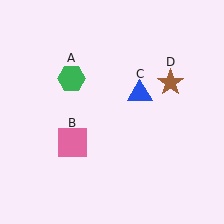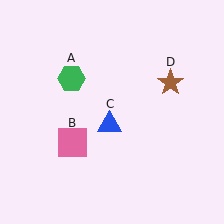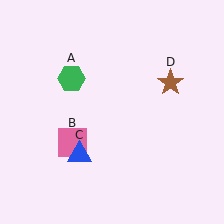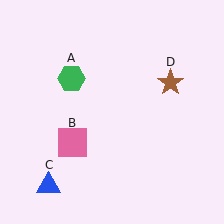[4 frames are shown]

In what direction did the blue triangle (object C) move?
The blue triangle (object C) moved down and to the left.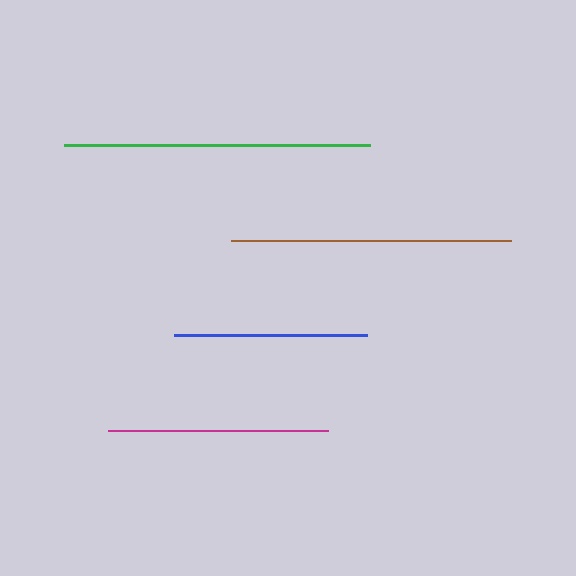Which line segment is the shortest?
The blue line is the shortest at approximately 193 pixels.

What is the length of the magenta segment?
The magenta segment is approximately 220 pixels long.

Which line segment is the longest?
The green line is the longest at approximately 306 pixels.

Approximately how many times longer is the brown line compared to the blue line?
The brown line is approximately 1.5 times the length of the blue line.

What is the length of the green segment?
The green segment is approximately 306 pixels long.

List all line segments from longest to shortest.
From longest to shortest: green, brown, magenta, blue.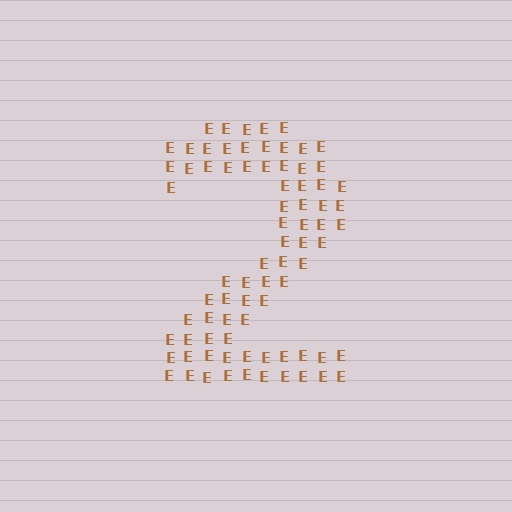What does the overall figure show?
The overall figure shows the digit 2.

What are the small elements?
The small elements are letter E's.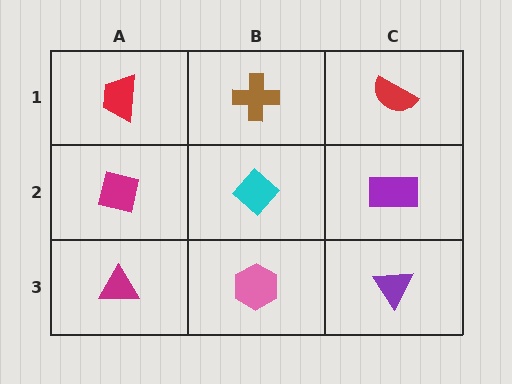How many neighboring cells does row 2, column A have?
3.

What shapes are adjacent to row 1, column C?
A purple rectangle (row 2, column C), a brown cross (row 1, column B).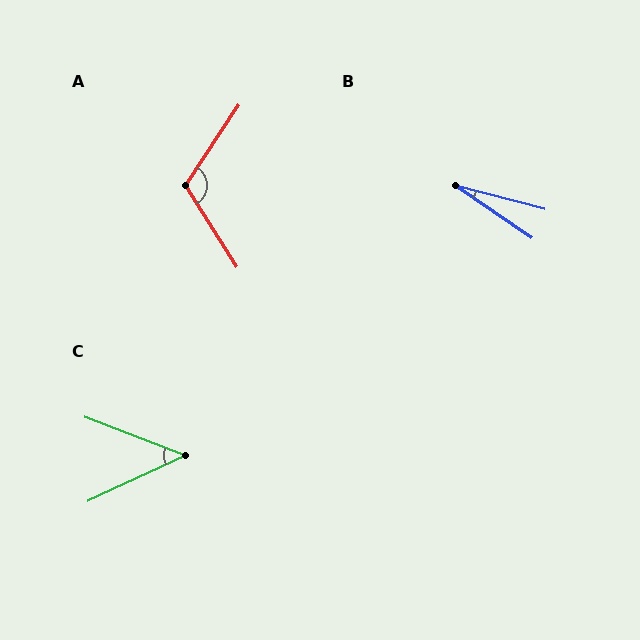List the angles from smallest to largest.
B (20°), C (46°), A (114°).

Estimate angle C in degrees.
Approximately 46 degrees.